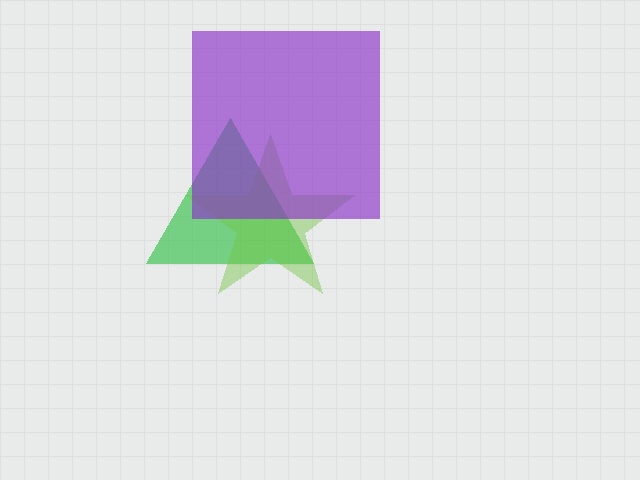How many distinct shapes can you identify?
There are 3 distinct shapes: a green triangle, a lime star, a purple square.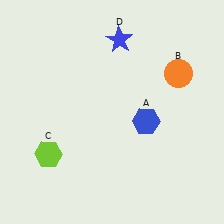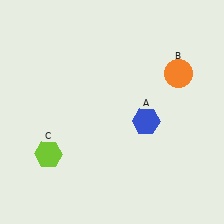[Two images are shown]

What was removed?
The blue star (D) was removed in Image 2.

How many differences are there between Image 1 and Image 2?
There is 1 difference between the two images.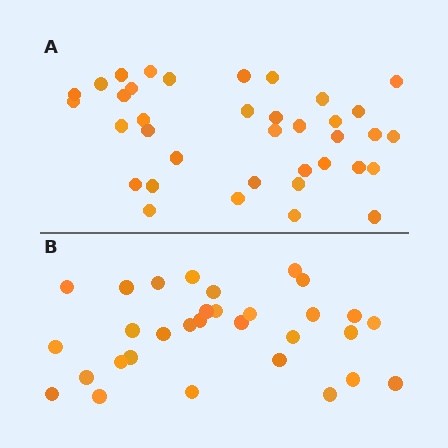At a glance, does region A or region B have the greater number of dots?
Region A (the top region) has more dots.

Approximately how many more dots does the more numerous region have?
Region A has about 6 more dots than region B.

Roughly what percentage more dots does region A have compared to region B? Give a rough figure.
About 20% more.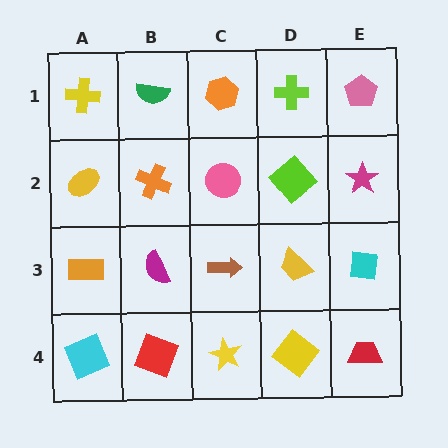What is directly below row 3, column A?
A cyan square.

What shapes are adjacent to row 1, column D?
A lime diamond (row 2, column D), an orange hexagon (row 1, column C), a pink pentagon (row 1, column E).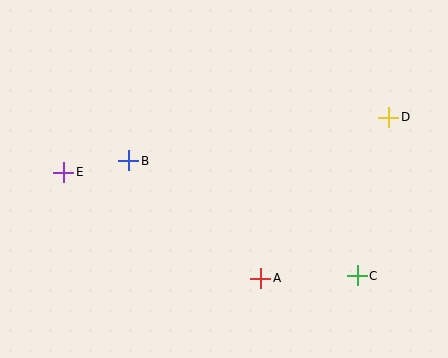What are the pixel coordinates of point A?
Point A is at (261, 278).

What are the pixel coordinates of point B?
Point B is at (129, 161).